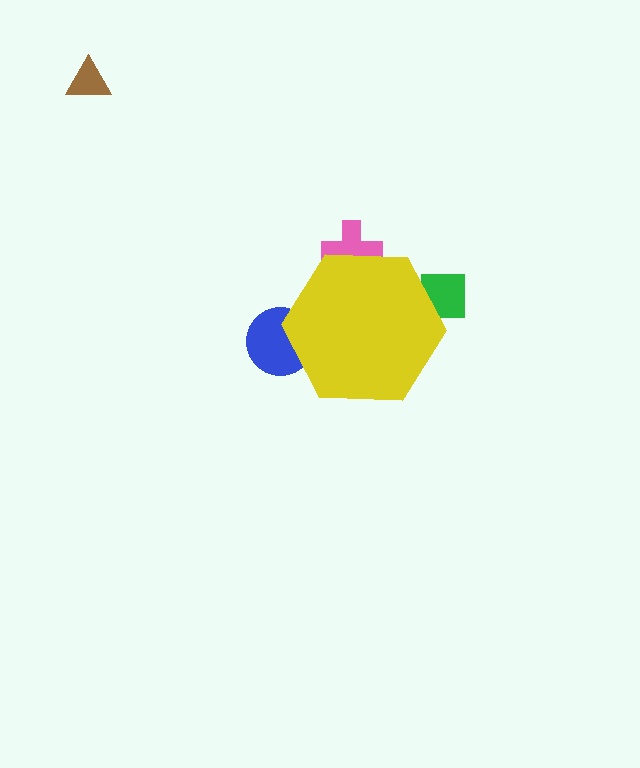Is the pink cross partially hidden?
Yes, the pink cross is partially hidden behind the yellow hexagon.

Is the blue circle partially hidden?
Yes, the blue circle is partially hidden behind the yellow hexagon.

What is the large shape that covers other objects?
A yellow hexagon.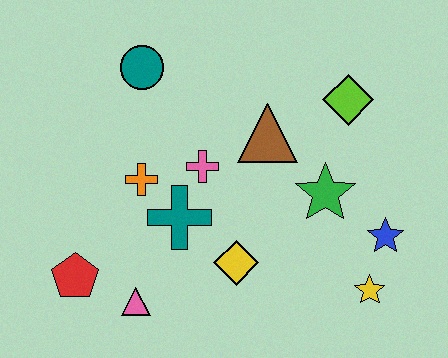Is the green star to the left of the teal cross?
No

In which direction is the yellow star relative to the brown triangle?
The yellow star is below the brown triangle.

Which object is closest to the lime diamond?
The brown triangle is closest to the lime diamond.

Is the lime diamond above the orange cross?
Yes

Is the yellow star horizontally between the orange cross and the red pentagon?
No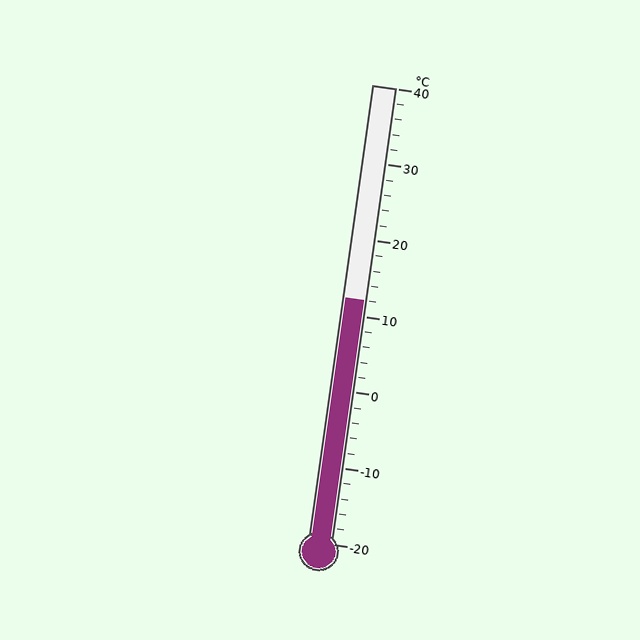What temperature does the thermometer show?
The thermometer shows approximately 12°C.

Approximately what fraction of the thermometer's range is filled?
The thermometer is filled to approximately 55% of its range.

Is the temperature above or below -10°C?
The temperature is above -10°C.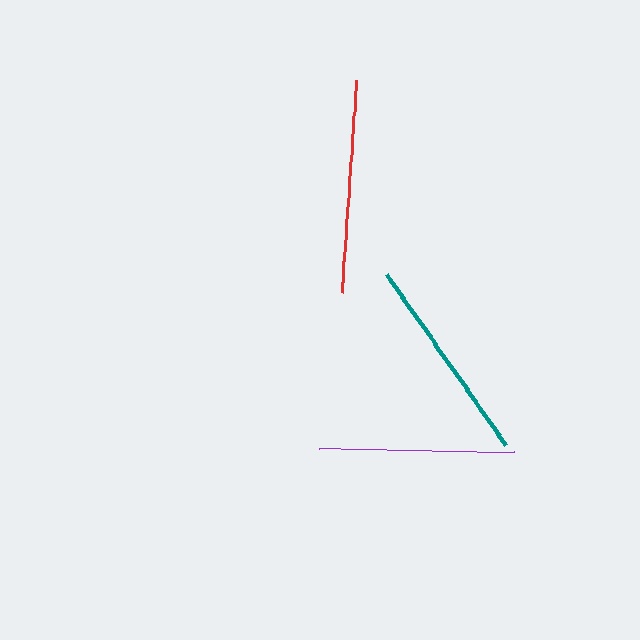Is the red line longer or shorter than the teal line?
The red line is longer than the teal line.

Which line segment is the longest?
The red line is the longest at approximately 213 pixels.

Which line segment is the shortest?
The purple line is the shortest at approximately 196 pixels.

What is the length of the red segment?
The red segment is approximately 213 pixels long.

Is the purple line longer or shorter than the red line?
The red line is longer than the purple line.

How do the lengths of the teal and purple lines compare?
The teal and purple lines are approximately the same length.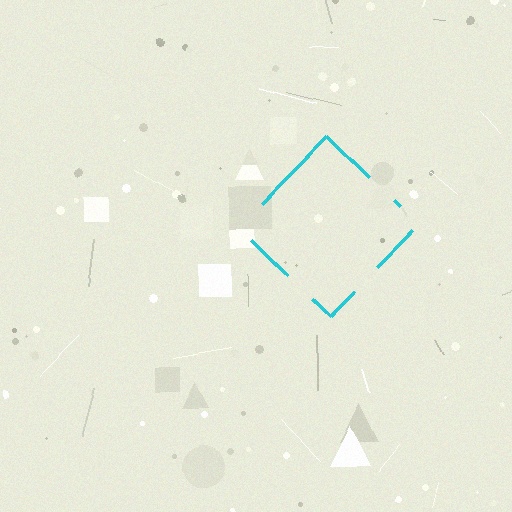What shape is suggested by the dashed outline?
The dashed outline suggests a diamond.